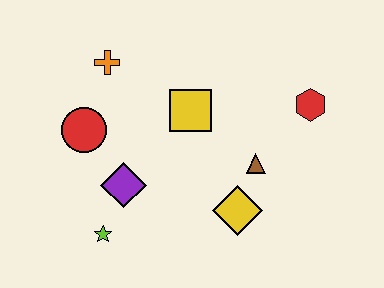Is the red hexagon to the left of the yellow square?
No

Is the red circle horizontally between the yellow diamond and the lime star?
No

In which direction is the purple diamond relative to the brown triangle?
The purple diamond is to the left of the brown triangle.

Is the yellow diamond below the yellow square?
Yes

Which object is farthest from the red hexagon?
The lime star is farthest from the red hexagon.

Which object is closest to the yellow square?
The brown triangle is closest to the yellow square.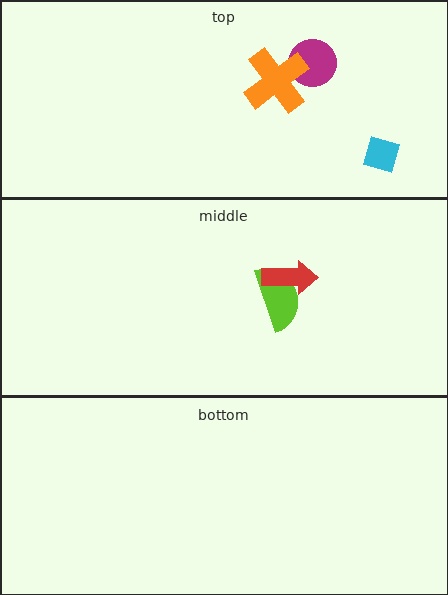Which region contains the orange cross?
The top region.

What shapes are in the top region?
The magenta circle, the cyan diamond, the orange cross.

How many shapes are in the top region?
3.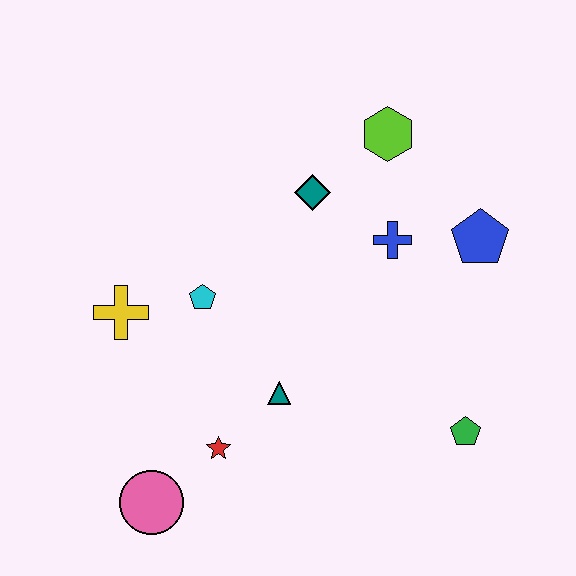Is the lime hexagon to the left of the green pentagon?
Yes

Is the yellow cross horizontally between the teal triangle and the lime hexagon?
No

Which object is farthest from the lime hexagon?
The pink circle is farthest from the lime hexagon.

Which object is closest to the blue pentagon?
The blue cross is closest to the blue pentagon.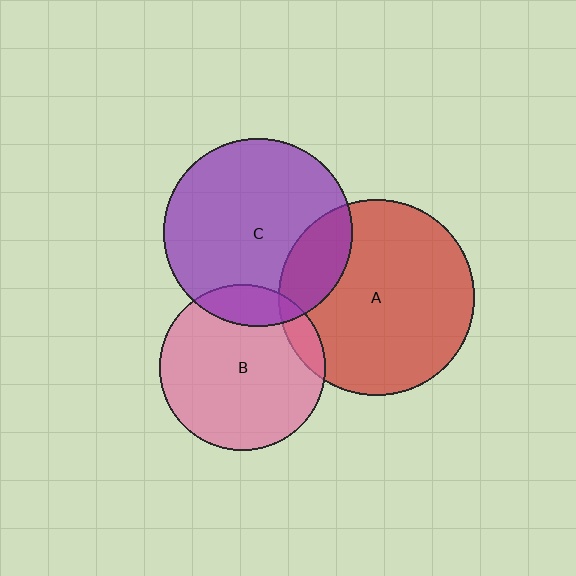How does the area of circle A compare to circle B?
Approximately 1.4 times.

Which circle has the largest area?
Circle A (red).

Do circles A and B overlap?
Yes.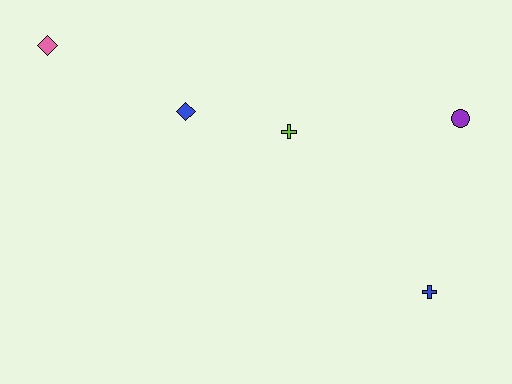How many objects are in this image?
There are 5 objects.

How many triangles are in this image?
There are no triangles.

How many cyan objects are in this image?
There are no cyan objects.